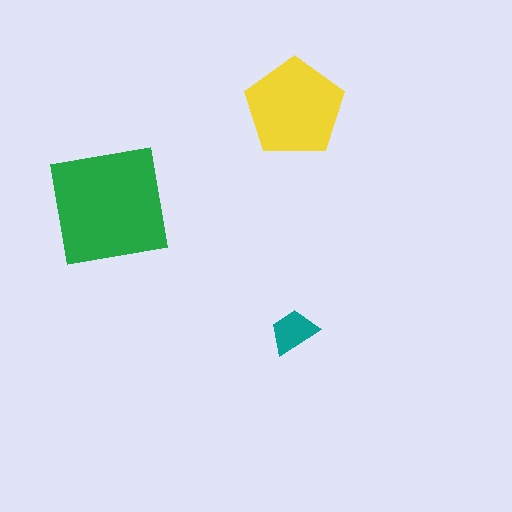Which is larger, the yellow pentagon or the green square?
The green square.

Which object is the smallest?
The teal trapezoid.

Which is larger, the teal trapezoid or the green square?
The green square.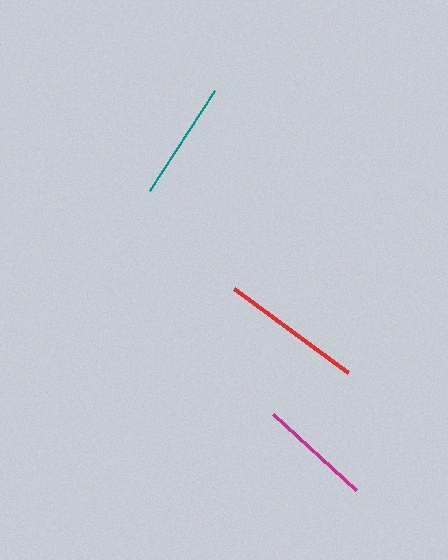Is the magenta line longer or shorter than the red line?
The red line is longer than the magenta line.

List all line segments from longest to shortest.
From longest to shortest: red, teal, magenta.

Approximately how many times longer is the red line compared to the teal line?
The red line is approximately 1.2 times the length of the teal line.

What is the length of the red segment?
The red segment is approximately 141 pixels long.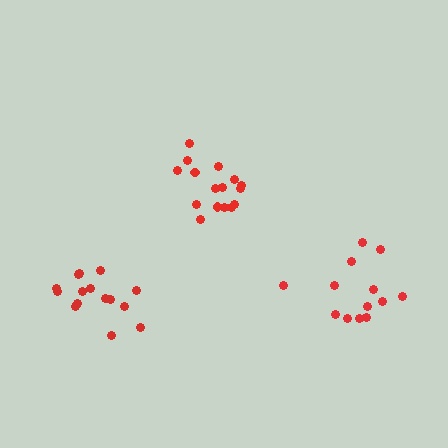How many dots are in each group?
Group 1: 15 dots, Group 2: 16 dots, Group 3: 13 dots (44 total).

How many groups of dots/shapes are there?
There are 3 groups.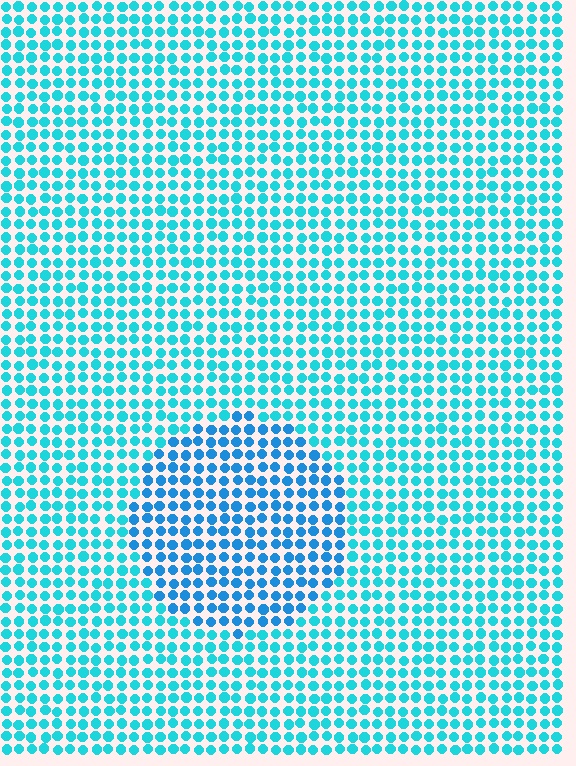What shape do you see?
I see a circle.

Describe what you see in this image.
The image is filled with small cyan elements in a uniform arrangement. A circle-shaped region is visible where the elements are tinted to a slightly different hue, forming a subtle color boundary.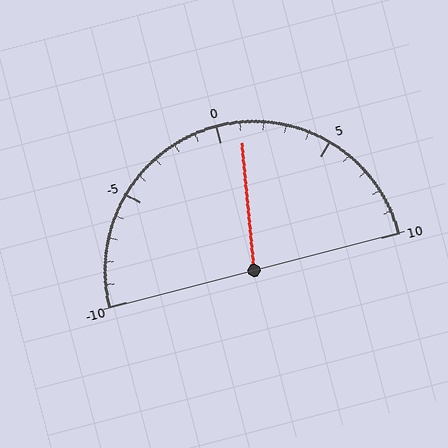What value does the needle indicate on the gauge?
The needle indicates approximately 1.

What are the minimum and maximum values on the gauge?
The gauge ranges from -10 to 10.